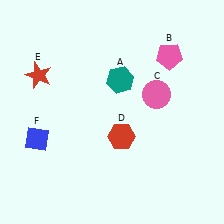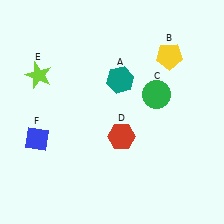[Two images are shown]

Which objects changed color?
B changed from pink to yellow. C changed from pink to green. E changed from red to lime.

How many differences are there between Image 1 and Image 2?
There are 3 differences between the two images.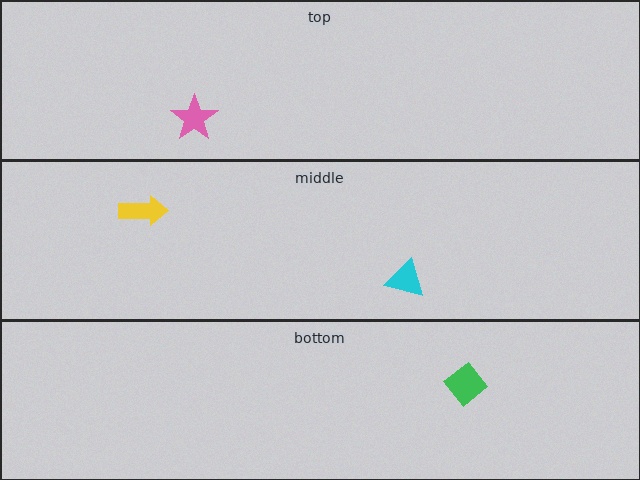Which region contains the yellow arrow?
The middle region.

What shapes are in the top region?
The pink star.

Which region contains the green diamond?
The bottom region.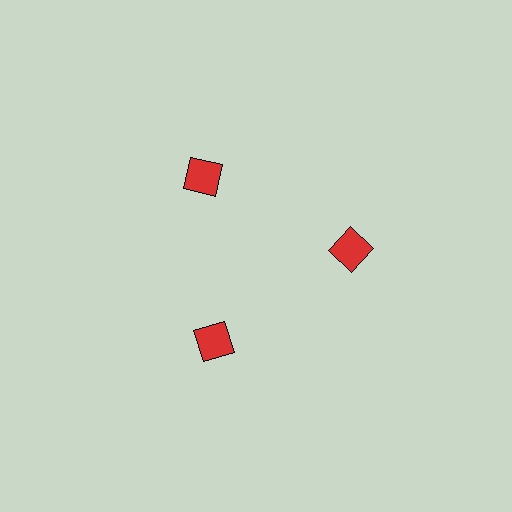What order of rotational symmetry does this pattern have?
This pattern has 3-fold rotational symmetry.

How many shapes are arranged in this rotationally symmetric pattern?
There are 3 shapes, arranged in 3 groups of 1.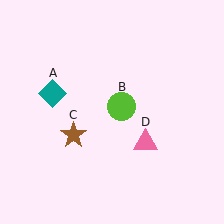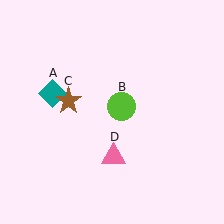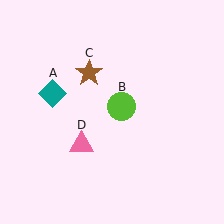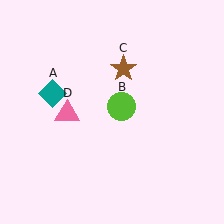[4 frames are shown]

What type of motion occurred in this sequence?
The brown star (object C), pink triangle (object D) rotated clockwise around the center of the scene.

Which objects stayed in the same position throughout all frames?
Teal diamond (object A) and lime circle (object B) remained stationary.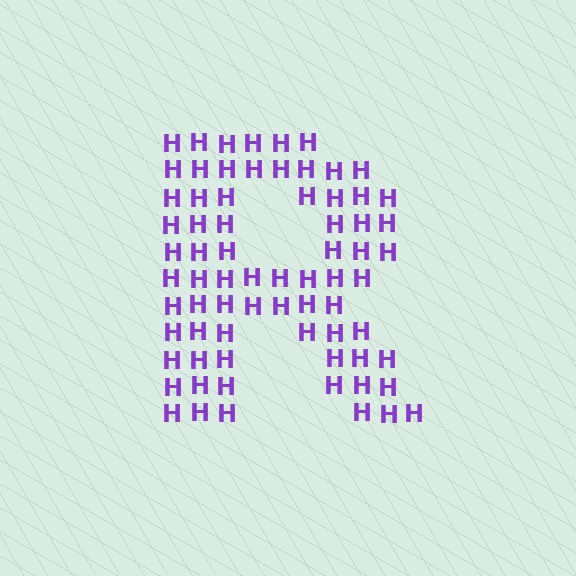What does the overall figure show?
The overall figure shows the letter R.